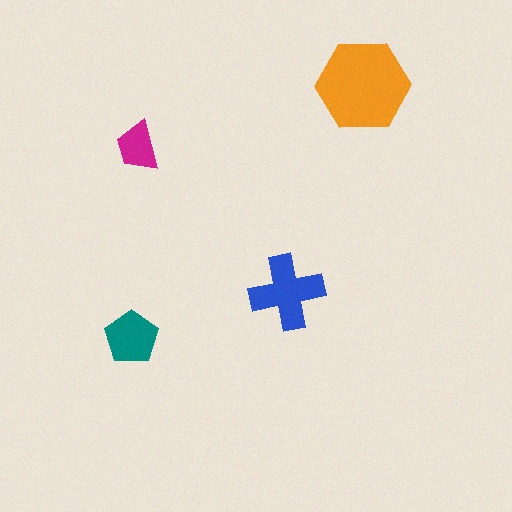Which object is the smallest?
The magenta trapezoid.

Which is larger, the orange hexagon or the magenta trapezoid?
The orange hexagon.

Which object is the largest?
The orange hexagon.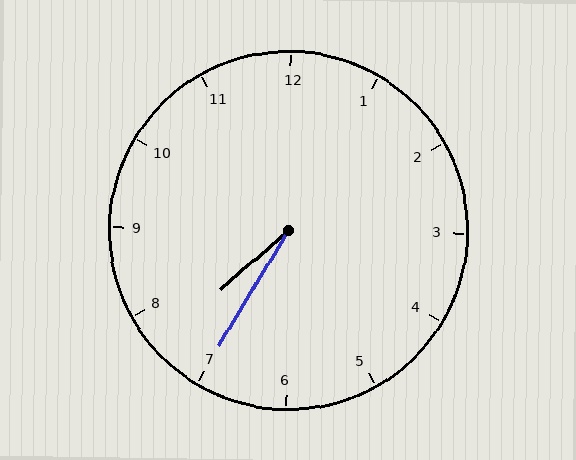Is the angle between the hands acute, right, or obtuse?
It is acute.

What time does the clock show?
7:35.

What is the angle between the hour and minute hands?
Approximately 18 degrees.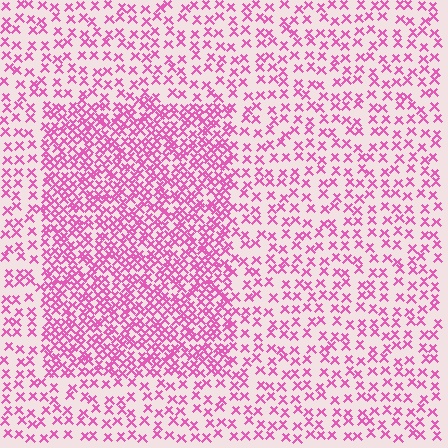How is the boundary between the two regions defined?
The boundary is defined by a change in element density (approximately 2.2x ratio). All elements are the same color, size, and shape.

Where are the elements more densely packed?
The elements are more densely packed inside the rectangle boundary.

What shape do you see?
I see a rectangle.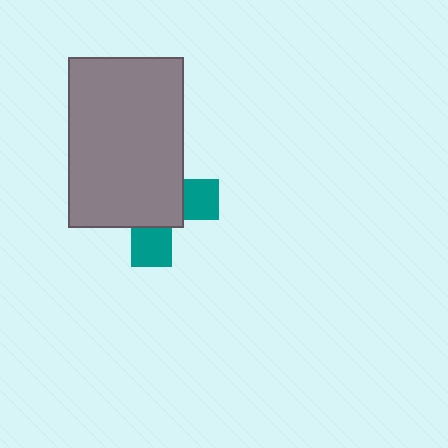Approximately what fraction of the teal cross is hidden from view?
Roughly 67% of the teal cross is hidden behind the gray rectangle.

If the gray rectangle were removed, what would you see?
You would see the complete teal cross.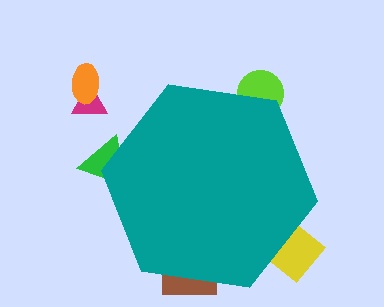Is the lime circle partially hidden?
Yes, the lime circle is partially hidden behind the teal hexagon.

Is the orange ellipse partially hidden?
No, the orange ellipse is fully visible.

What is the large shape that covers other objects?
A teal hexagon.